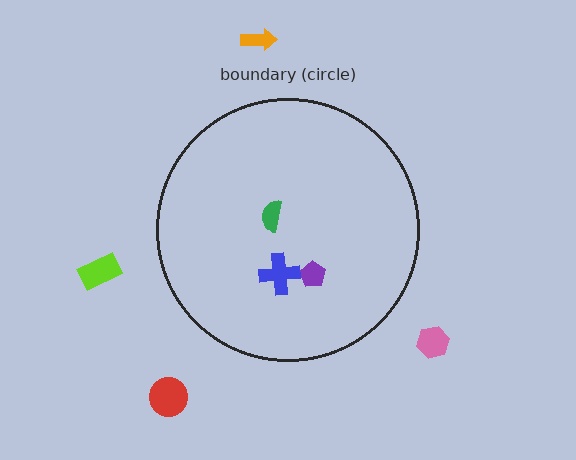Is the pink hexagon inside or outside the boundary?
Outside.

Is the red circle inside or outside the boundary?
Outside.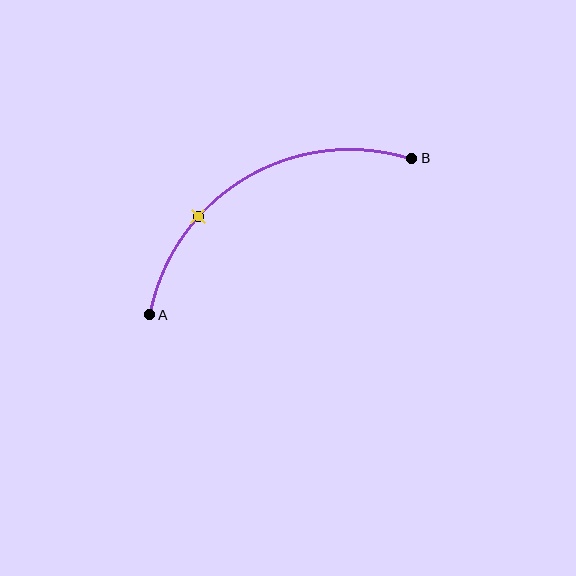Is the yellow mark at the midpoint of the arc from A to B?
No. The yellow mark lies on the arc but is closer to endpoint A. The arc midpoint would be at the point on the curve equidistant along the arc from both A and B.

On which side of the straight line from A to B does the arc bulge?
The arc bulges above the straight line connecting A and B.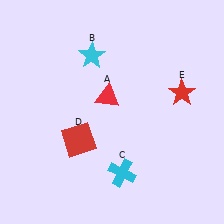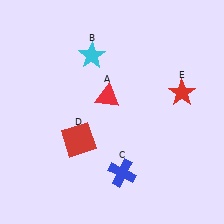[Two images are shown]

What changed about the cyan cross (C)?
In Image 1, C is cyan. In Image 2, it changed to blue.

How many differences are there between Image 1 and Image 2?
There is 1 difference between the two images.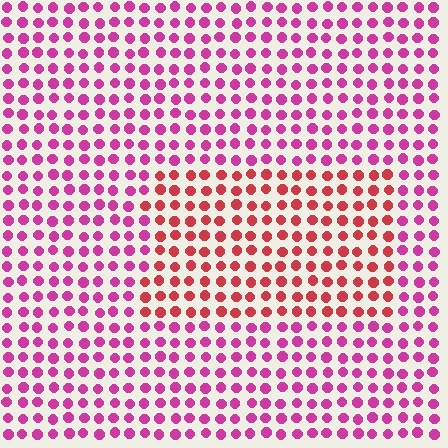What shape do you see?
I see a rectangle.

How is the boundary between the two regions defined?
The boundary is defined purely by a slight shift in hue (about 37 degrees). Spacing, size, and orientation are identical on both sides.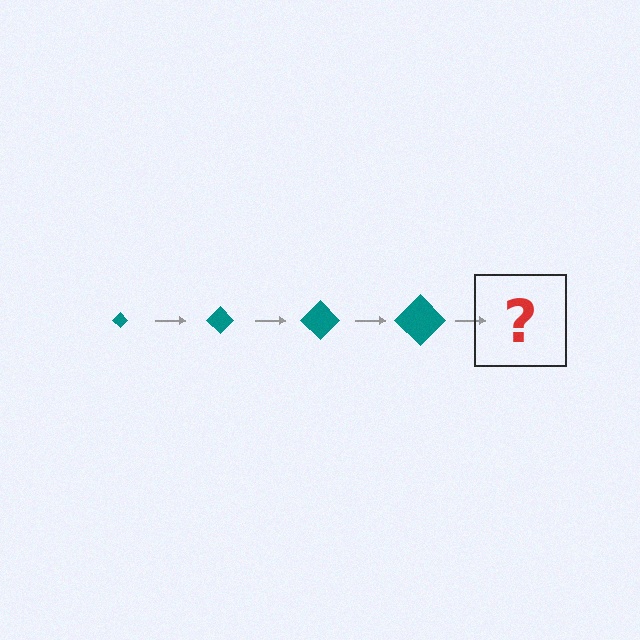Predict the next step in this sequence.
The next step is a teal diamond, larger than the previous one.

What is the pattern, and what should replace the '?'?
The pattern is that the diamond gets progressively larger each step. The '?' should be a teal diamond, larger than the previous one.